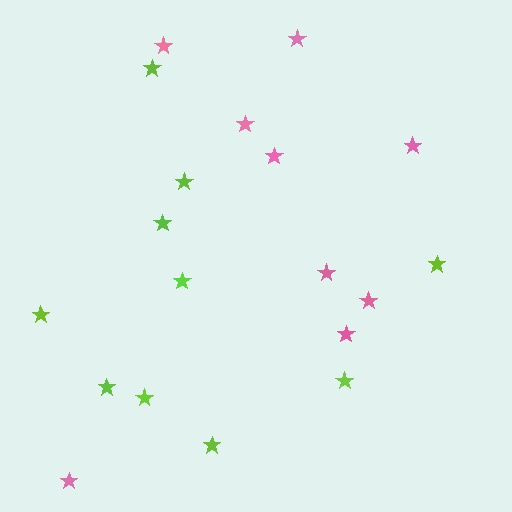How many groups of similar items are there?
There are 2 groups: one group of pink stars (9) and one group of lime stars (10).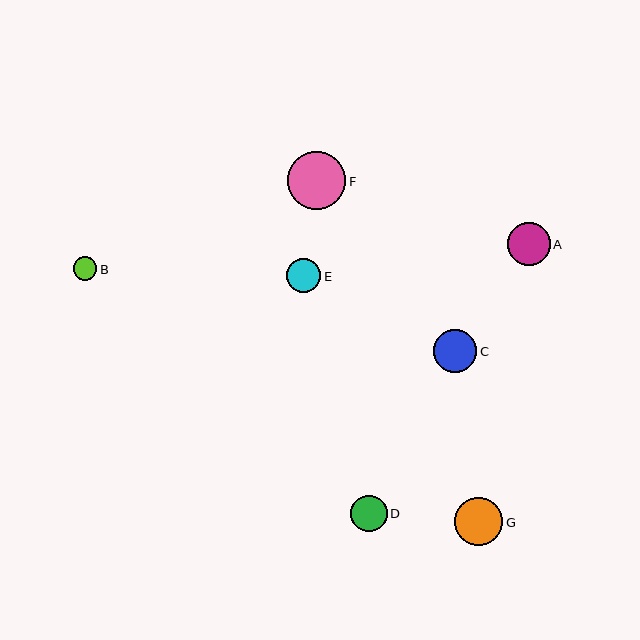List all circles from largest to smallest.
From largest to smallest: F, G, C, A, D, E, B.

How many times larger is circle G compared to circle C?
Circle G is approximately 1.1 times the size of circle C.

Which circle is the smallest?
Circle B is the smallest with a size of approximately 23 pixels.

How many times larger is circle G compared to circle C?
Circle G is approximately 1.1 times the size of circle C.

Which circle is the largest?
Circle F is the largest with a size of approximately 58 pixels.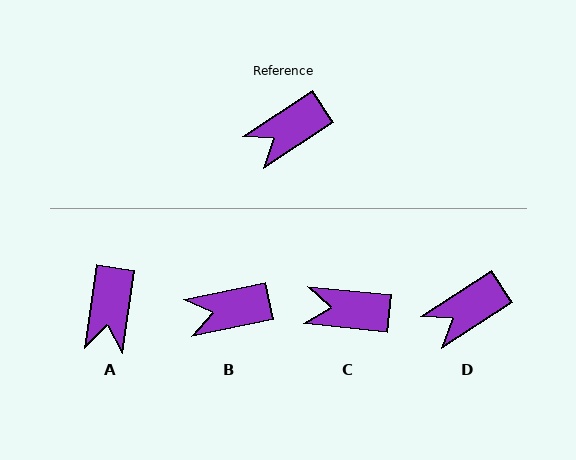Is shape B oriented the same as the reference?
No, it is off by about 21 degrees.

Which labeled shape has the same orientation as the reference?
D.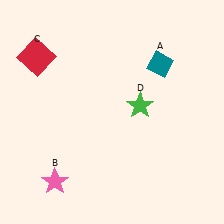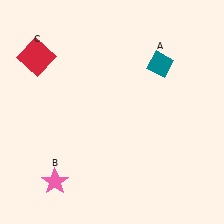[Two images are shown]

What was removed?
The green star (D) was removed in Image 2.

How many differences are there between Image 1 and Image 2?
There is 1 difference between the two images.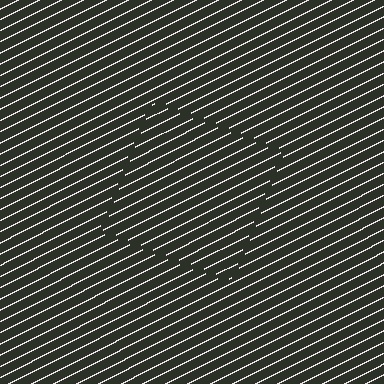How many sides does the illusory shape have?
4 sides — the line-ends trace a square.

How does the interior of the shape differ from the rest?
The interior of the shape contains the same grating, shifted by half a period — the contour is defined by the phase discontinuity where line-ends from the inner and outer gratings abut.